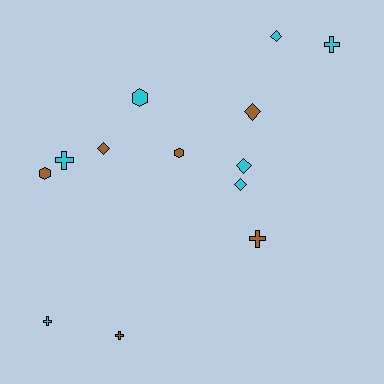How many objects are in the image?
There are 13 objects.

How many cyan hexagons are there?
There is 1 cyan hexagon.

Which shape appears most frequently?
Cross, with 5 objects.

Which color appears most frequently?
Cyan, with 7 objects.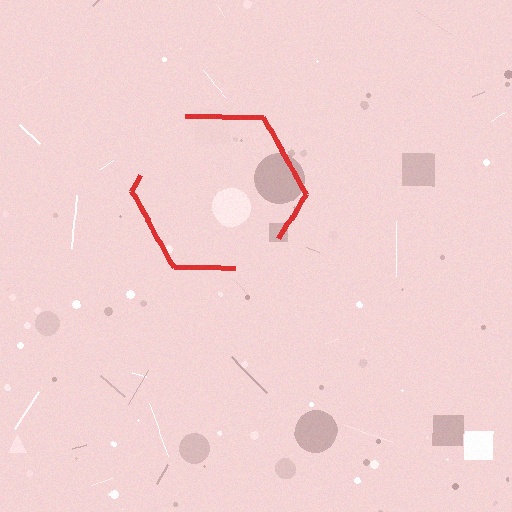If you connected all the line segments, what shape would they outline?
They would outline a hexagon.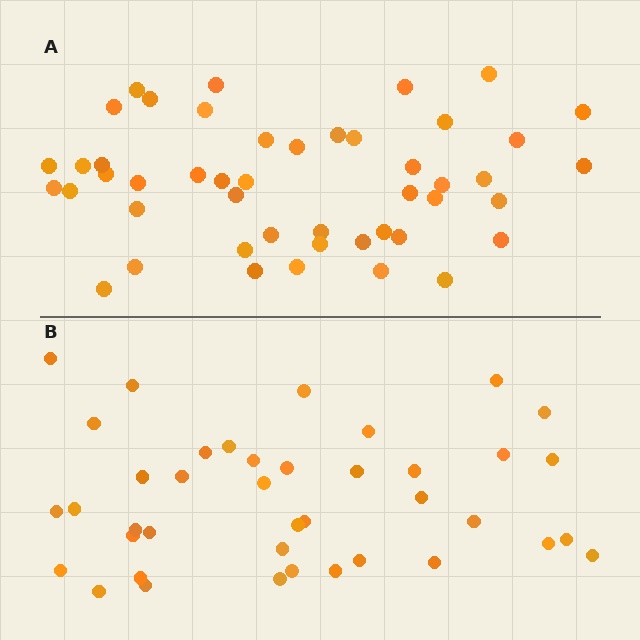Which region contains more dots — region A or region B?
Region A (the top region) has more dots.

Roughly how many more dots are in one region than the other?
Region A has roughly 8 or so more dots than region B.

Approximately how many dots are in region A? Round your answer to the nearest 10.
About 50 dots. (The exact count is 47, which rounds to 50.)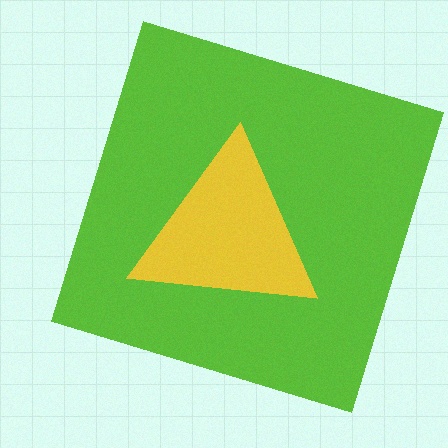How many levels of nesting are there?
2.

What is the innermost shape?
The yellow triangle.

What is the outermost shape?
The lime square.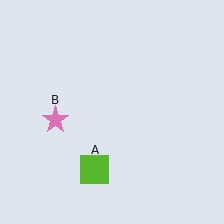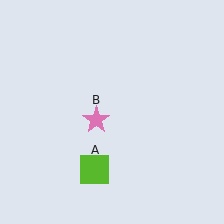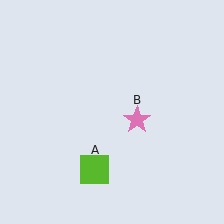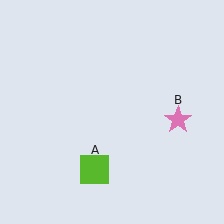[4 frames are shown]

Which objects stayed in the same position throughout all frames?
Lime square (object A) remained stationary.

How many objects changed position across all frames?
1 object changed position: pink star (object B).